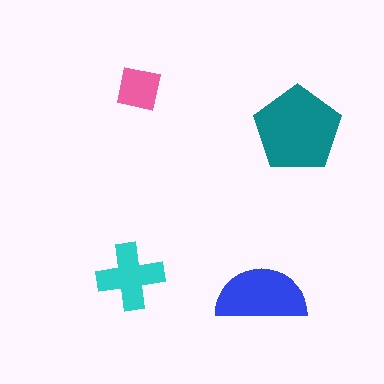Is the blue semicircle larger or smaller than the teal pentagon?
Smaller.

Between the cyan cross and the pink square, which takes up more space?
The cyan cross.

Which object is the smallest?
The pink square.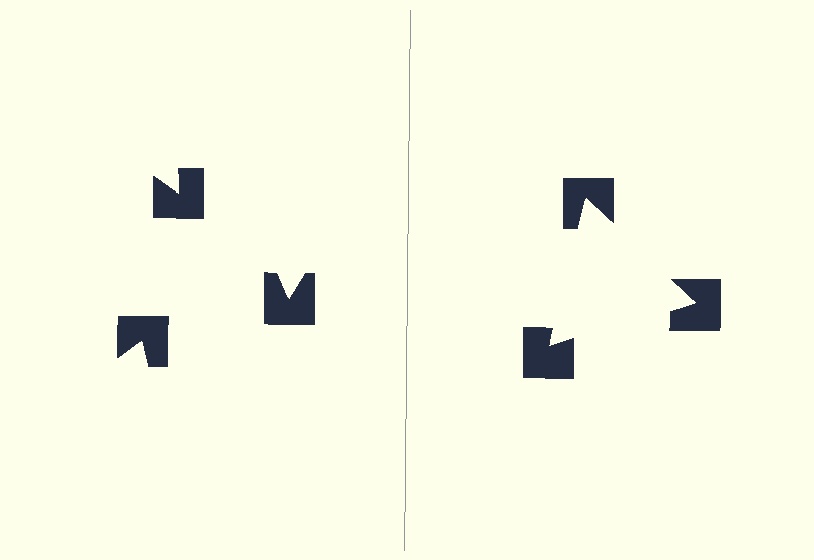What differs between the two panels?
The notched squares are positioned identically on both sides; only the wedge orientations differ. On the right they align to a triangle; on the left they are misaligned.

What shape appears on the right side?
An illusory triangle.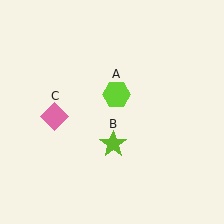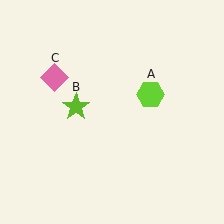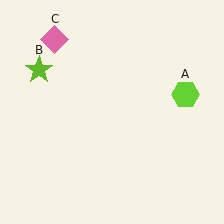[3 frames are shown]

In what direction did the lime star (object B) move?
The lime star (object B) moved up and to the left.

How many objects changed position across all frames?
3 objects changed position: lime hexagon (object A), lime star (object B), pink diamond (object C).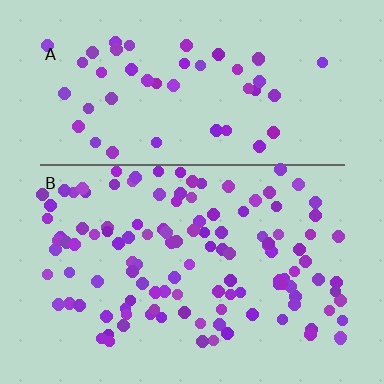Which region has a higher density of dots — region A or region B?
B (the bottom).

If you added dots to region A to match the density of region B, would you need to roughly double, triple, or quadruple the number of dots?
Approximately double.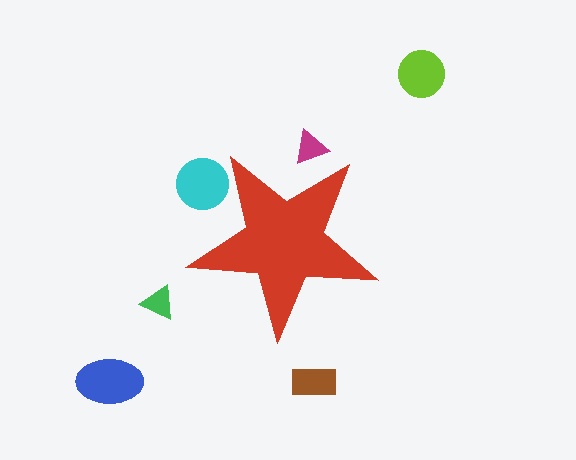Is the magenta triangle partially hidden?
Yes, the magenta triangle is partially hidden behind the red star.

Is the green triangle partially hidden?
No, the green triangle is fully visible.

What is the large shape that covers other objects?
A red star.